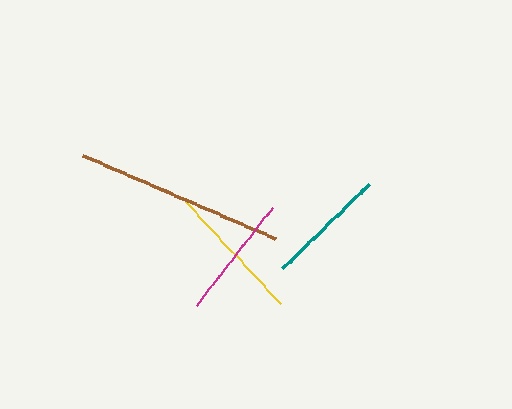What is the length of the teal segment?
The teal segment is approximately 121 pixels long.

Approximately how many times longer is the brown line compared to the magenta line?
The brown line is approximately 1.7 times the length of the magenta line.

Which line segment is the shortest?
The teal line is the shortest at approximately 121 pixels.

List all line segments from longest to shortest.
From longest to shortest: brown, yellow, magenta, teal.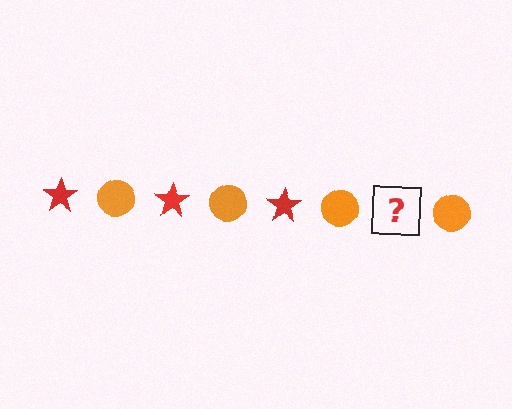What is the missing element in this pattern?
The missing element is a red star.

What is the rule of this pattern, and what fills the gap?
The rule is that the pattern alternates between red star and orange circle. The gap should be filled with a red star.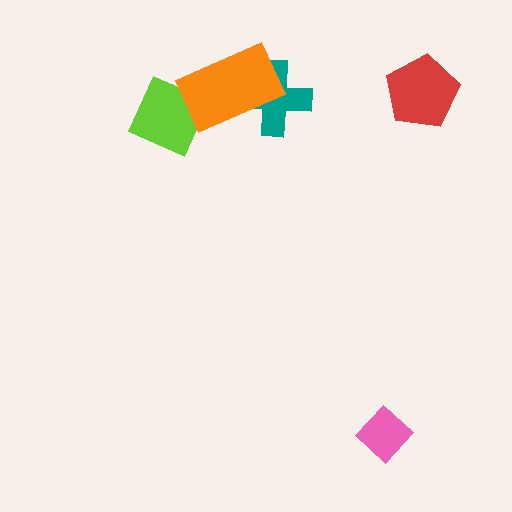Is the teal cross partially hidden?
Yes, it is partially covered by another shape.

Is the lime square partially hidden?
Yes, it is partially covered by another shape.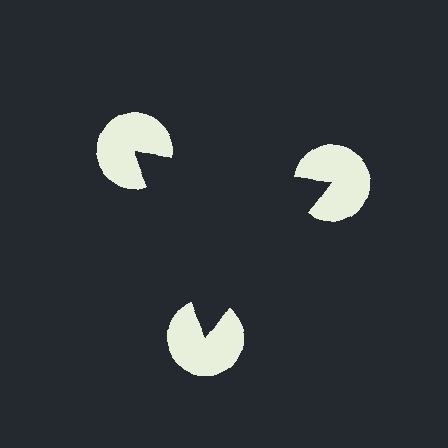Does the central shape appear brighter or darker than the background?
It typically appears slightly darker than the background, even though no actual brightness change is drawn.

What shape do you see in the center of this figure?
An illusory triangle — its edges are inferred from the aligned wedge cuts in the pac-man discs, not physically drawn.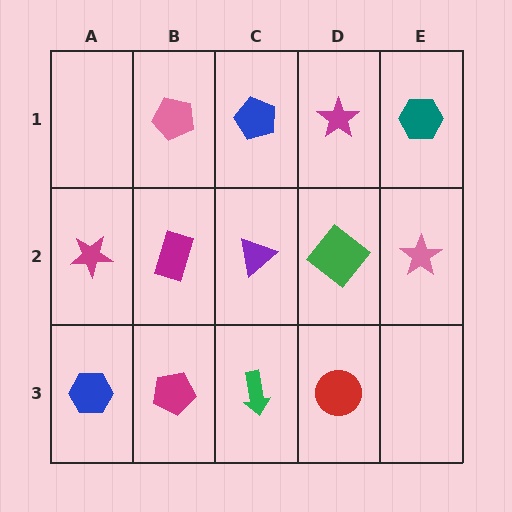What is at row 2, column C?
A purple triangle.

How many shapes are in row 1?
4 shapes.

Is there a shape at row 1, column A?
No, that cell is empty.